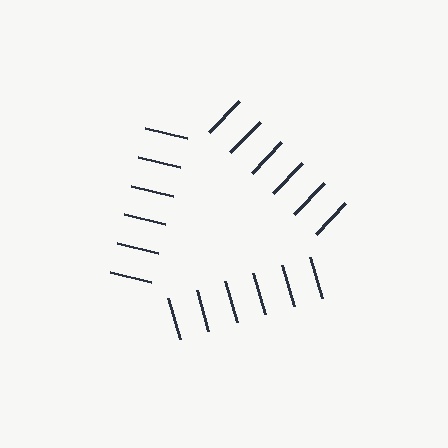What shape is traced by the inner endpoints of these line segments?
An illusory triangle — the line segments terminate on its edges but no continuous stroke is drawn.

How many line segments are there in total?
18 — 6 along each of the 3 edges.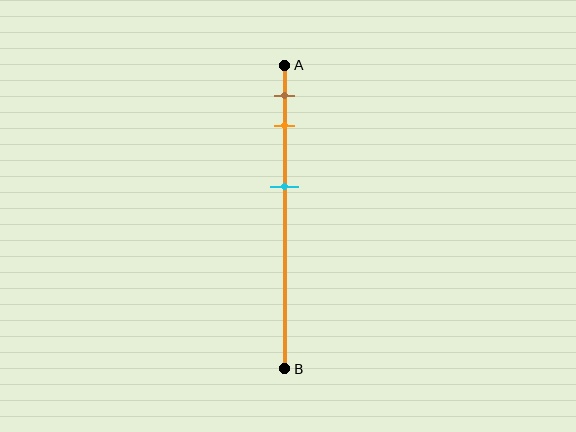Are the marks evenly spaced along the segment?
No, the marks are not evenly spaced.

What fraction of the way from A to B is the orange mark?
The orange mark is approximately 20% (0.2) of the way from A to B.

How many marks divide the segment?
There are 3 marks dividing the segment.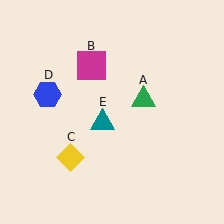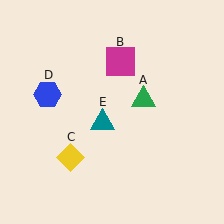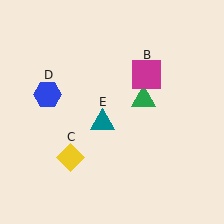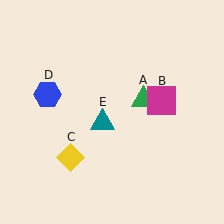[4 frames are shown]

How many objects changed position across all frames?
1 object changed position: magenta square (object B).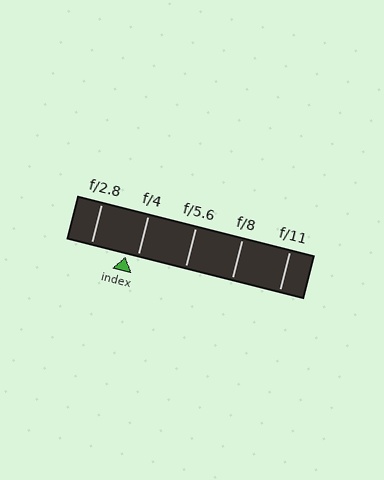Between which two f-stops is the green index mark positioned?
The index mark is between f/2.8 and f/4.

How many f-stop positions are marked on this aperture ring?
There are 5 f-stop positions marked.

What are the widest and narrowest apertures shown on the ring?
The widest aperture shown is f/2.8 and the narrowest is f/11.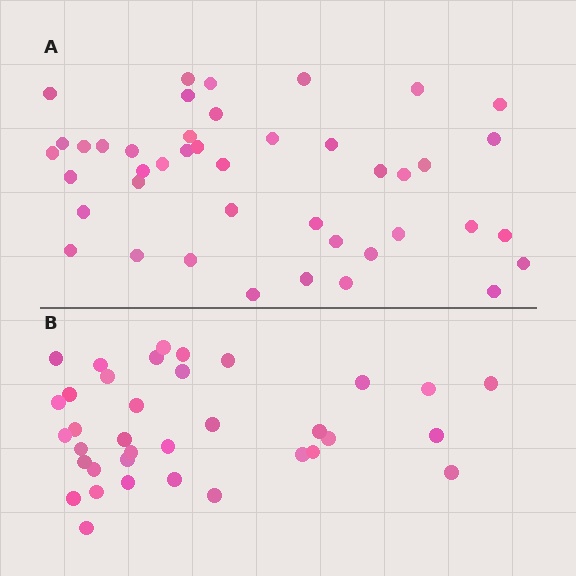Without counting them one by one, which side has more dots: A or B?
Region A (the top region) has more dots.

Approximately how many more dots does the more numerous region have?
Region A has roughly 8 or so more dots than region B.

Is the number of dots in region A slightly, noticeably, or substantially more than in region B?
Region A has only slightly more — the two regions are fairly close. The ratio is roughly 1.2 to 1.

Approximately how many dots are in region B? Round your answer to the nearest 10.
About 40 dots. (The exact count is 36, which rounds to 40.)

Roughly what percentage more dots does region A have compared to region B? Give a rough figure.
About 20% more.